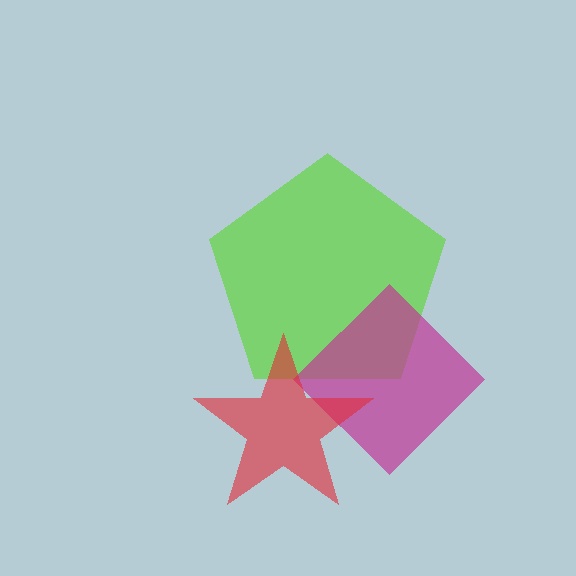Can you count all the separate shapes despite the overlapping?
Yes, there are 3 separate shapes.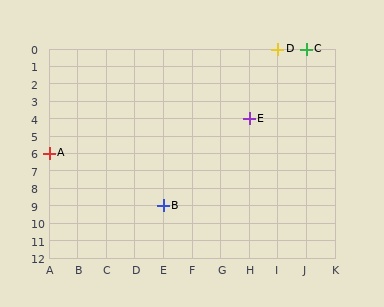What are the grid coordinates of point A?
Point A is at grid coordinates (A, 6).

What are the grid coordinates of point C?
Point C is at grid coordinates (J, 0).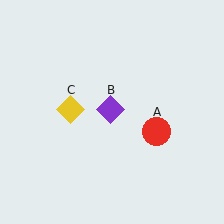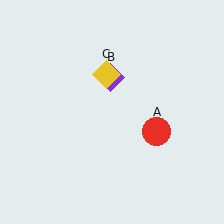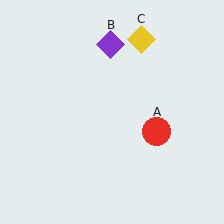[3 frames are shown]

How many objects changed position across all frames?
2 objects changed position: purple diamond (object B), yellow diamond (object C).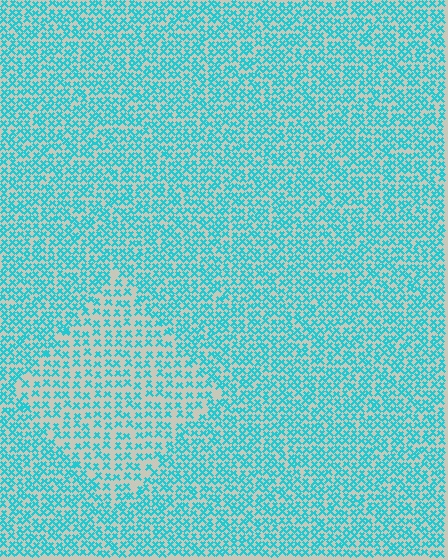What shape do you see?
I see a diamond.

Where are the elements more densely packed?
The elements are more densely packed outside the diamond boundary.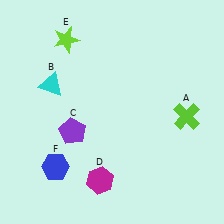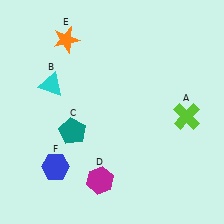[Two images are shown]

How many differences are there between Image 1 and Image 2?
There are 2 differences between the two images.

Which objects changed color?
C changed from purple to teal. E changed from lime to orange.